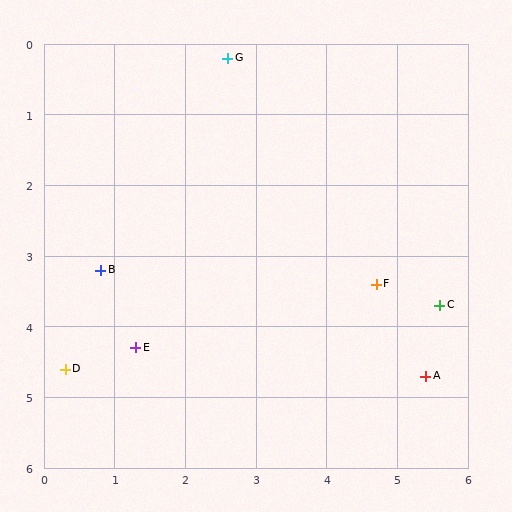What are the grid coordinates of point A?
Point A is at approximately (5.4, 4.7).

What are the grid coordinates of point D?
Point D is at approximately (0.3, 4.6).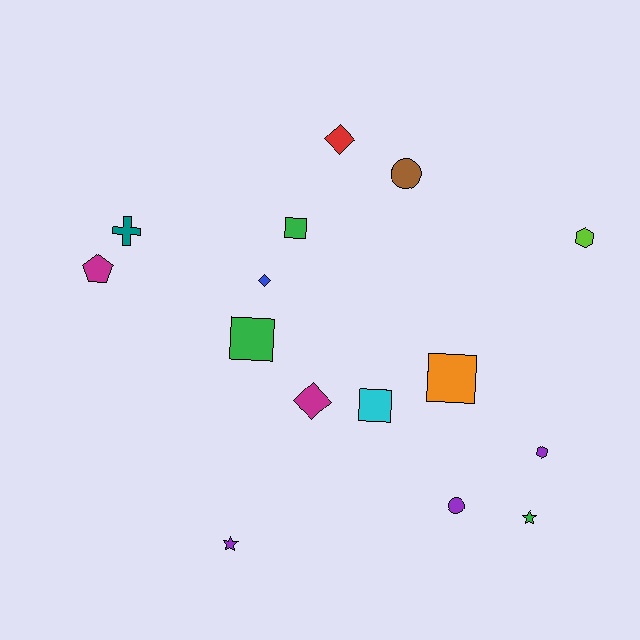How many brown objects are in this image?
There is 1 brown object.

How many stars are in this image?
There are 2 stars.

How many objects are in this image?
There are 15 objects.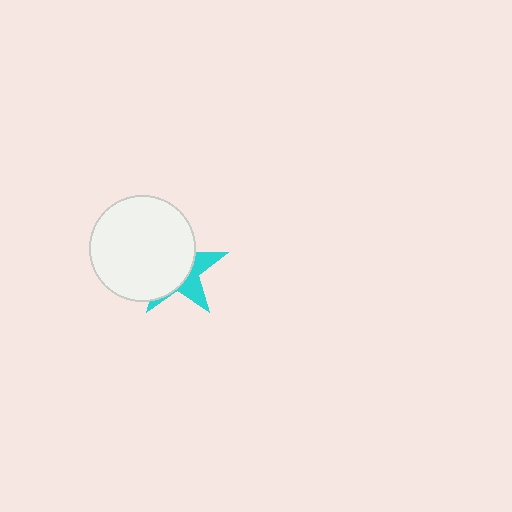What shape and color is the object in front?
The object in front is a white circle.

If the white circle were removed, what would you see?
You would see the complete cyan star.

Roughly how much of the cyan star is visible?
A small part of it is visible (roughly 34%).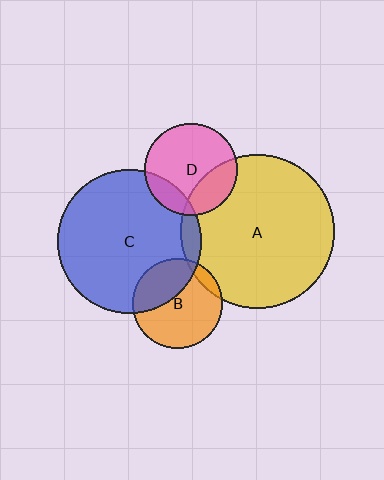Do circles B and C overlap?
Yes.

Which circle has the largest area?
Circle A (yellow).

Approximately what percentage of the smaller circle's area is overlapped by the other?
Approximately 35%.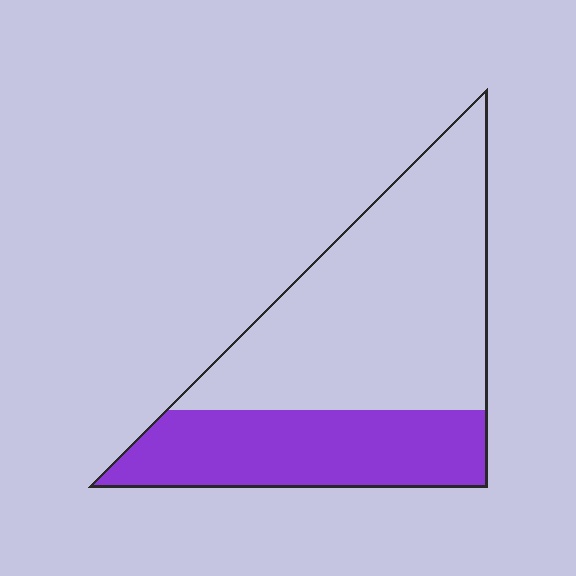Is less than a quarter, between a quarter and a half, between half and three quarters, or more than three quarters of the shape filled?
Between a quarter and a half.